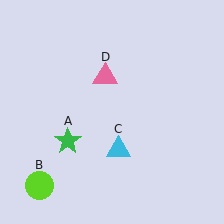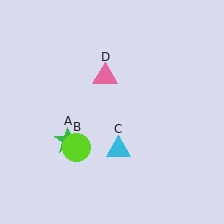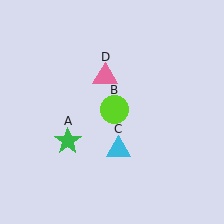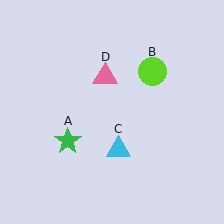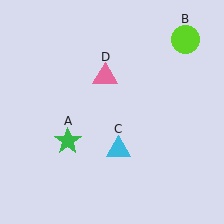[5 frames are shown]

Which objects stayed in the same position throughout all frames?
Green star (object A) and cyan triangle (object C) and pink triangle (object D) remained stationary.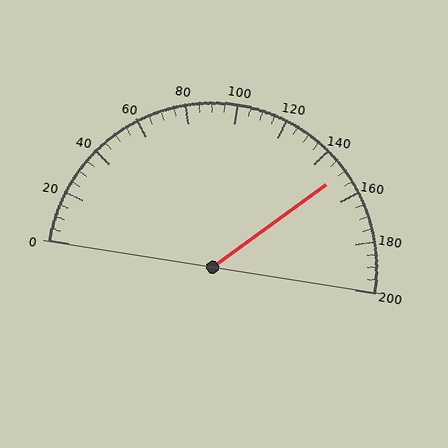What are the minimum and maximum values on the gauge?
The gauge ranges from 0 to 200.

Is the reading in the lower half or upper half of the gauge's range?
The reading is in the upper half of the range (0 to 200).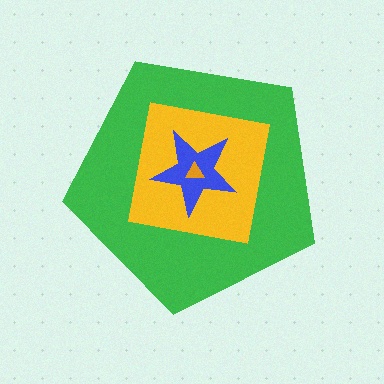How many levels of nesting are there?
4.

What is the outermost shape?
The green pentagon.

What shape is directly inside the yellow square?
The blue star.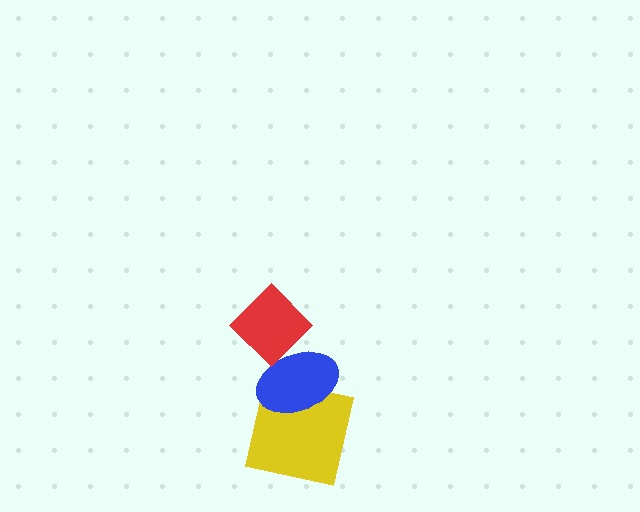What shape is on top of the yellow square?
The blue ellipse is on top of the yellow square.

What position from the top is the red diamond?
The red diamond is 1st from the top.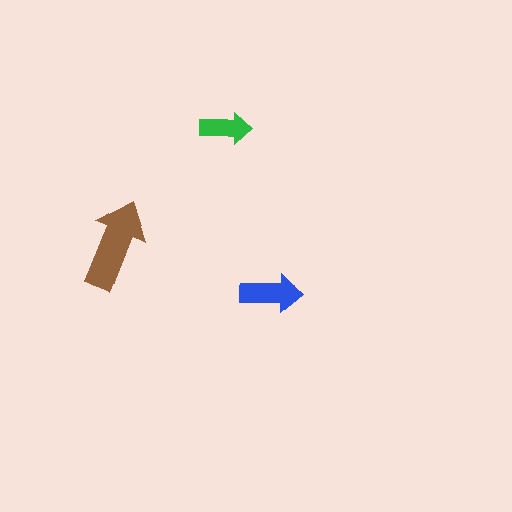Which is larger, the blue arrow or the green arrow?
The blue one.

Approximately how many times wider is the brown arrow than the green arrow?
About 2 times wider.